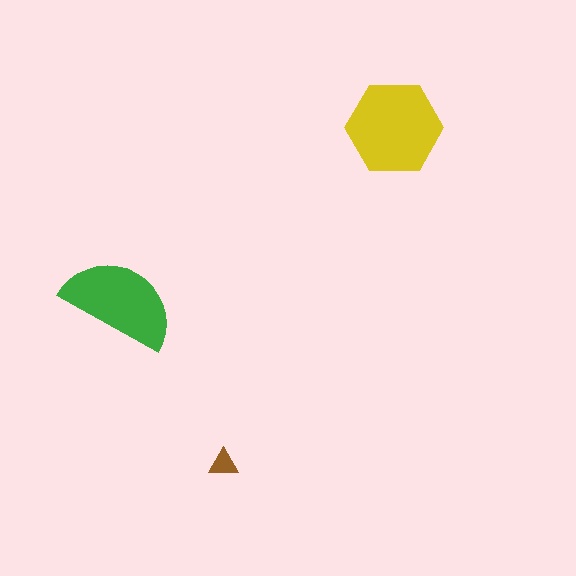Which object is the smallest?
The brown triangle.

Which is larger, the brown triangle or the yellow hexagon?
The yellow hexagon.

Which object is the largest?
The yellow hexagon.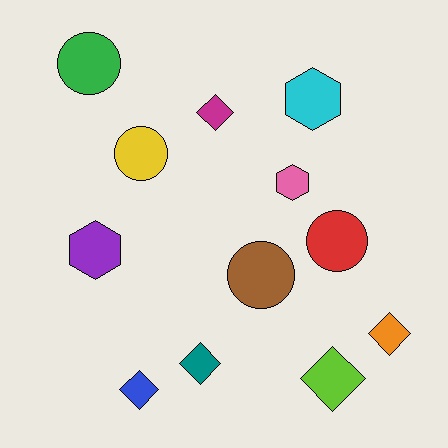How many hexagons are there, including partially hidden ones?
There are 3 hexagons.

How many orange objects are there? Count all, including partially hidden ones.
There is 1 orange object.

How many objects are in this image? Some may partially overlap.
There are 12 objects.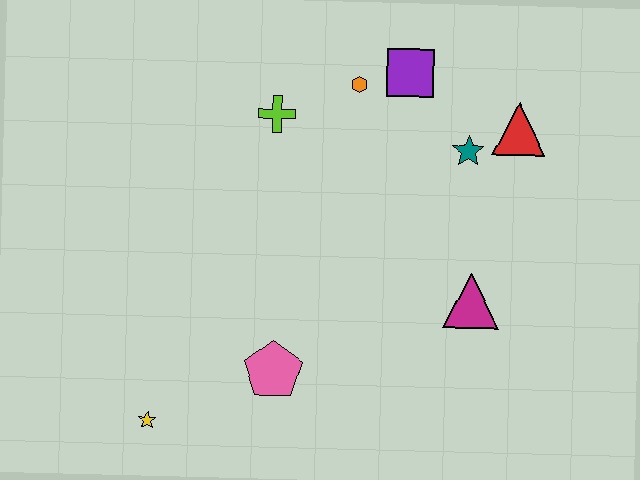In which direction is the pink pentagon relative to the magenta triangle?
The pink pentagon is to the left of the magenta triangle.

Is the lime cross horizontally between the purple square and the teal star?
No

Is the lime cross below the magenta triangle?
No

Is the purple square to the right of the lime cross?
Yes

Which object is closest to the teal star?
The red triangle is closest to the teal star.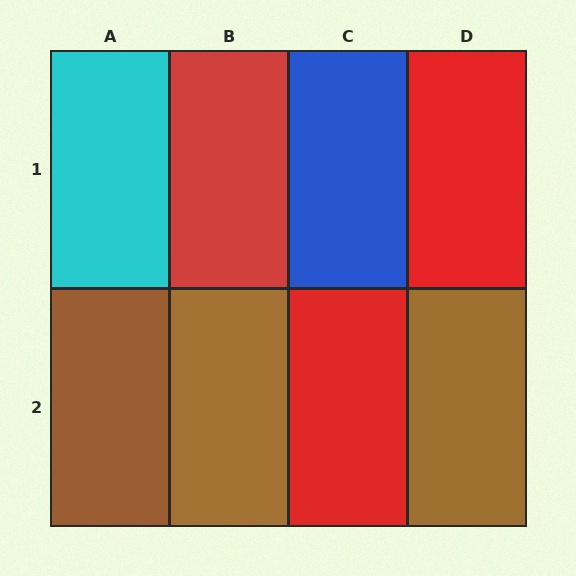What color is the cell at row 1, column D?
Red.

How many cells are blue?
1 cell is blue.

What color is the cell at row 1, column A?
Cyan.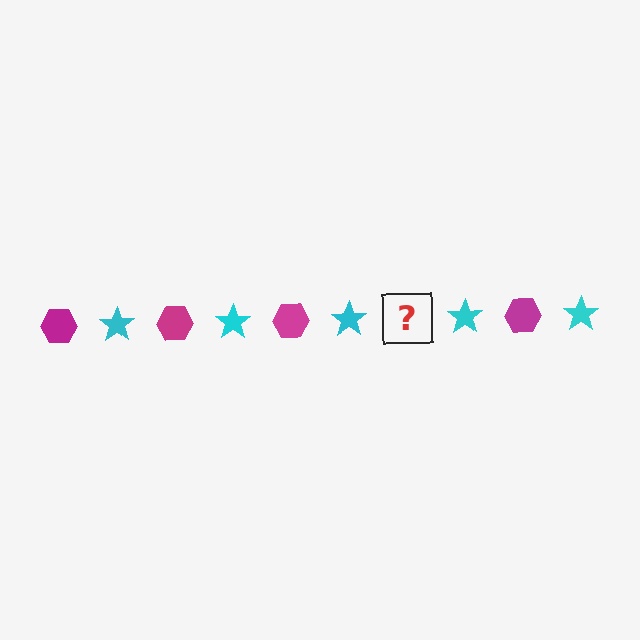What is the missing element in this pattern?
The missing element is a magenta hexagon.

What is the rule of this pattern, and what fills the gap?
The rule is that the pattern alternates between magenta hexagon and cyan star. The gap should be filled with a magenta hexagon.